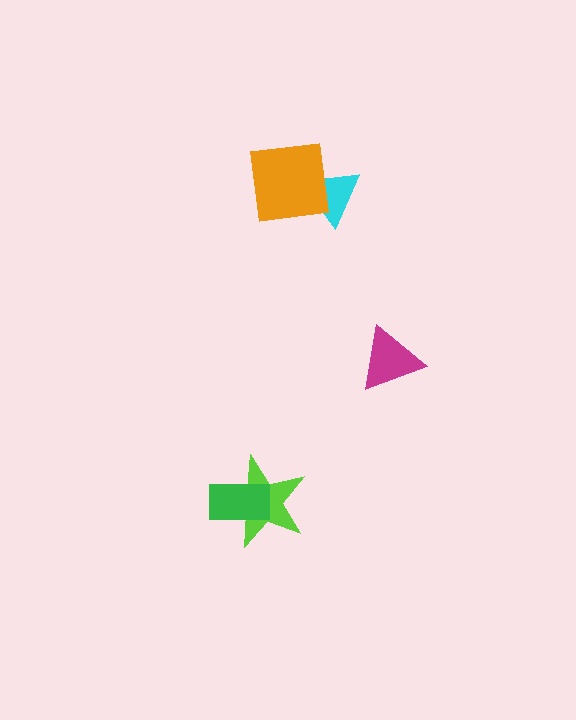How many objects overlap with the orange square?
1 object overlaps with the orange square.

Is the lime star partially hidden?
Yes, it is partially covered by another shape.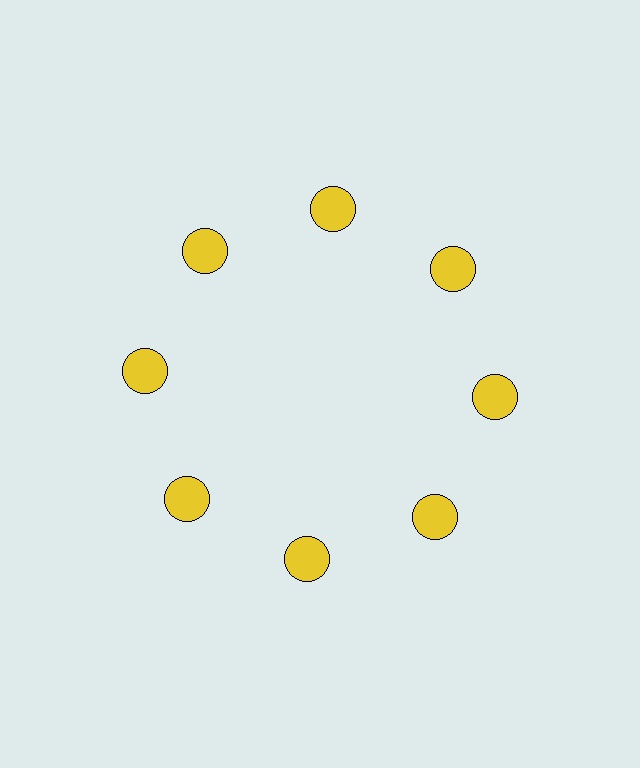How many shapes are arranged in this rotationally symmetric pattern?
There are 8 shapes, arranged in 8 groups of 1.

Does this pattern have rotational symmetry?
Yes, this pattern has 8-fold rotational symmetry. It looks the same after rotating 45 degrees around the center.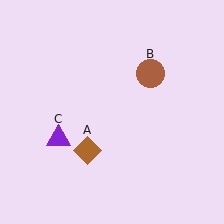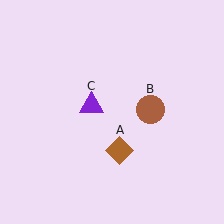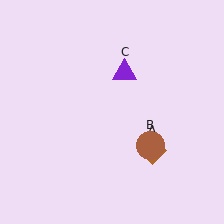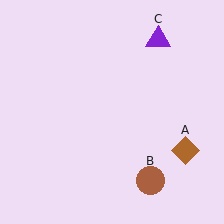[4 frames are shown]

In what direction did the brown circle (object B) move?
The brown circle (object B) moved down.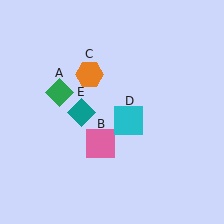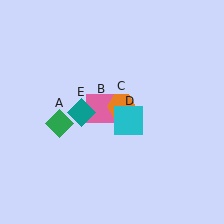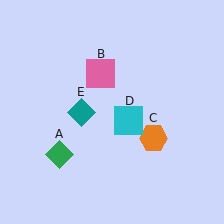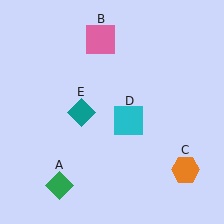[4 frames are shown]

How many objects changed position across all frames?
3 objects changed position: green diamond (object A), pink square (object B), orange hexagon (object C).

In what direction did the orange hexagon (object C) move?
The orange hexagon (object C) moved down and to the right.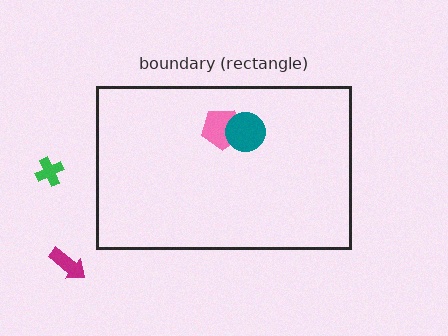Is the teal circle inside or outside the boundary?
Inside.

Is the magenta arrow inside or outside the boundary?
Outside.